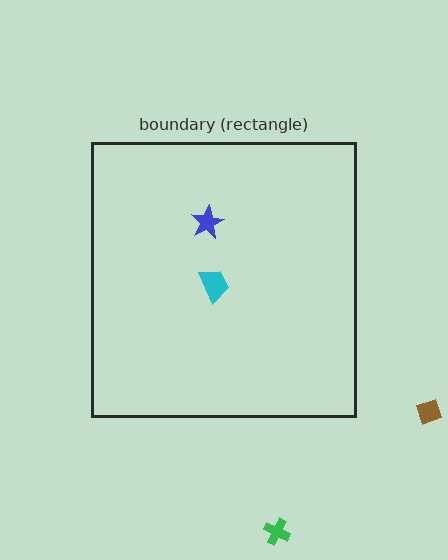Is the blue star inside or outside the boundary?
Inside.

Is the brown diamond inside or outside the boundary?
Outside.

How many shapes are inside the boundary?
2 inside, 2 outside.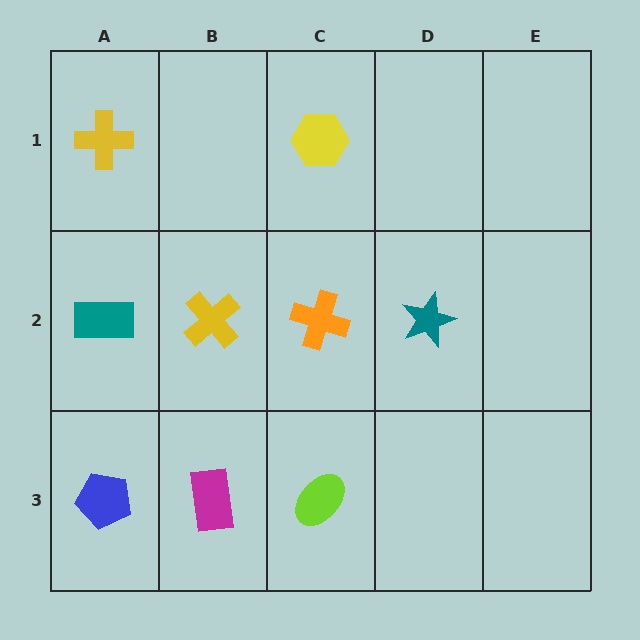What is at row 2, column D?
A teal star.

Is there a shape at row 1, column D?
No, that cell is empty.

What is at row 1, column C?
A yellow hexagon.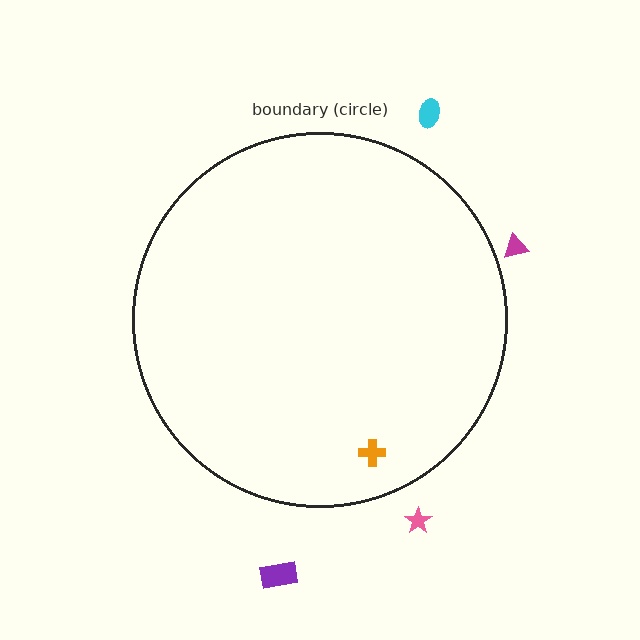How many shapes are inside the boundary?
1 inside, 4 outside.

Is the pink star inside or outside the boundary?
Outside.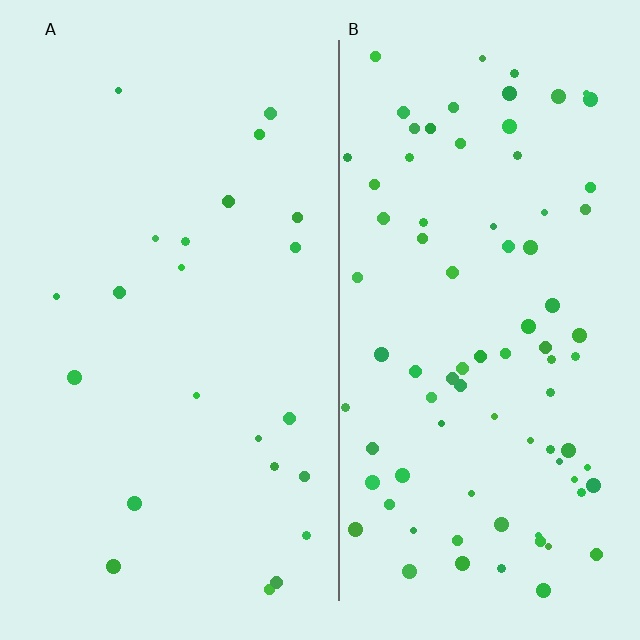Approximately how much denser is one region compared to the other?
Approximately 3.7× — region B over region A.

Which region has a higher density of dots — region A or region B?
B (the right).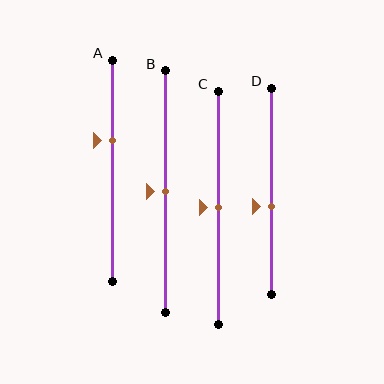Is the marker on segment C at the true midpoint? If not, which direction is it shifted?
Yes, the marker on segment C is at the true midpoint.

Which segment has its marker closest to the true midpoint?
Segment B has its marker closest to the true midpoint.